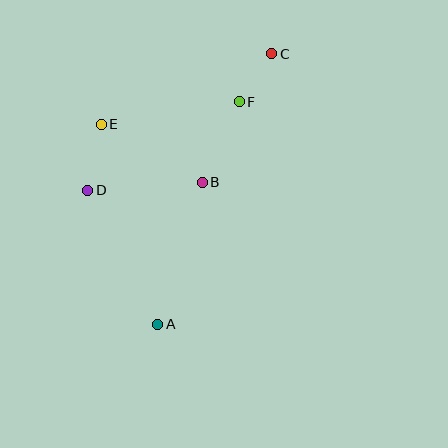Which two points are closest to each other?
Points C and F are closest to each other.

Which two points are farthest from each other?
Points A and C are farthest from each other.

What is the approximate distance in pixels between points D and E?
The distance between D and E is approximately 68 pixels.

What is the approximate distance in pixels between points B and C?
The distance between B and C is approximately 146 pixels.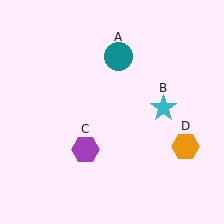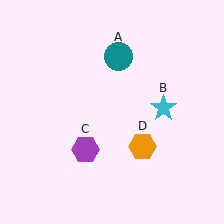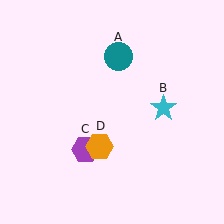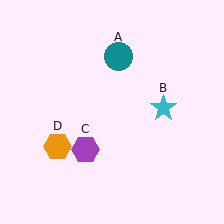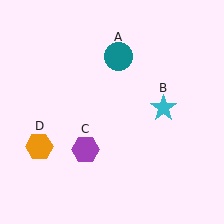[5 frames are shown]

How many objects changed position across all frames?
1 object changed position: orange hexagon (object D).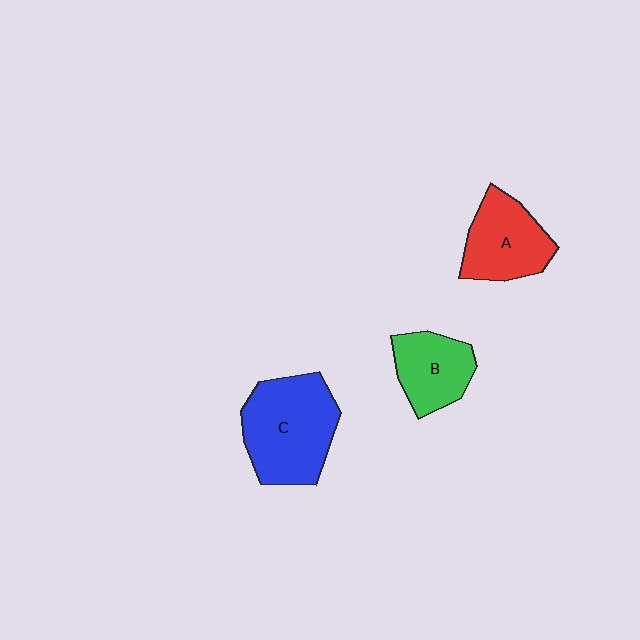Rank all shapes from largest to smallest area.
From largest to smallest: C (blue), A (red), B (green).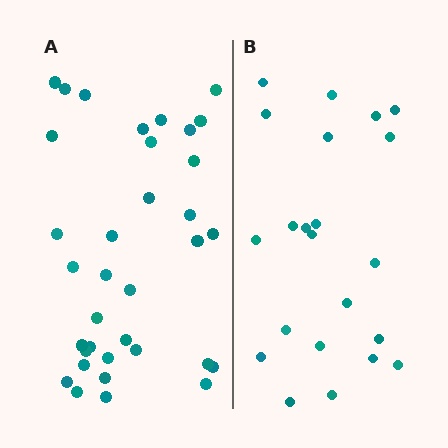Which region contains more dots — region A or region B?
Region A (the left region) has more dots.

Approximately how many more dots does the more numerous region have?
Region A has approximately 15 more dots than region B.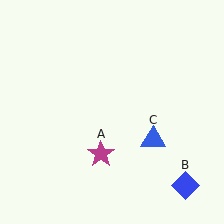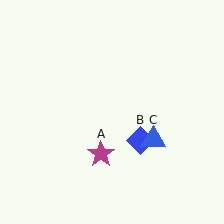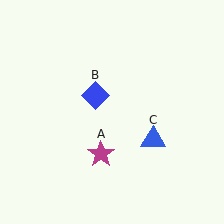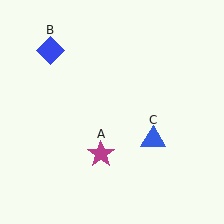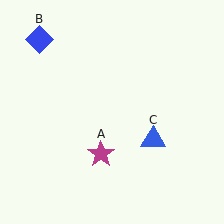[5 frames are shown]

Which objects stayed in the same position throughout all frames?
Magenta star (object A) and blue triangle (object C) remained stationary.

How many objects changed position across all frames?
1 object changed position: blue diamond (object B).